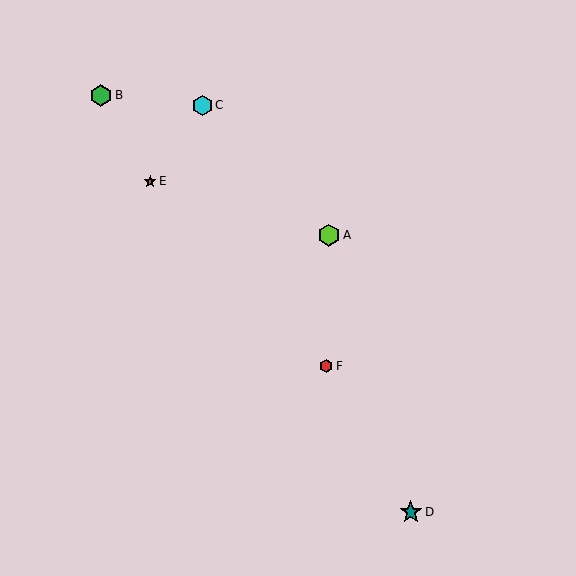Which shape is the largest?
The teal star (labeled D) is the largest.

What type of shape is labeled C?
Shape C is a cyan hexagon.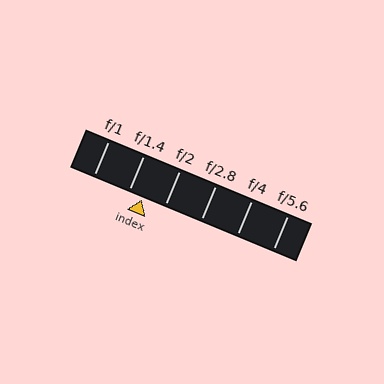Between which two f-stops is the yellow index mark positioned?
The index mark is between f/1.4 and f/2.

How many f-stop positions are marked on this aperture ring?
There are 6 f-stop positions marked.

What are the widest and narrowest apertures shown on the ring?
The widest aperture shown is f/1 and the narrowest is f/5.6.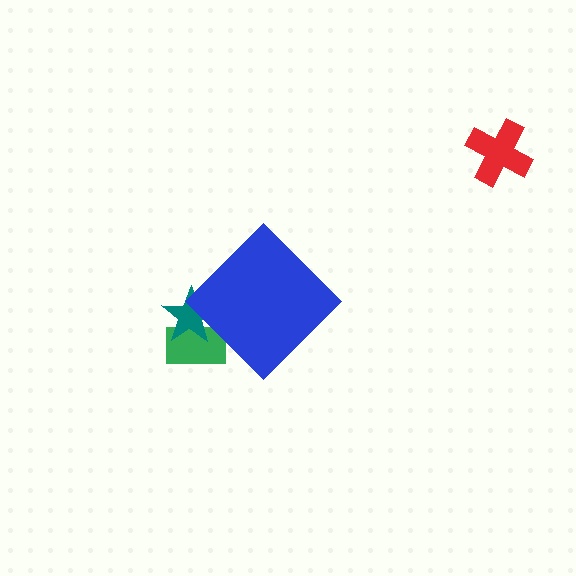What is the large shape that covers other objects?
A blue diamond.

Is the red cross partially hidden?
No, the red cross is fully visible.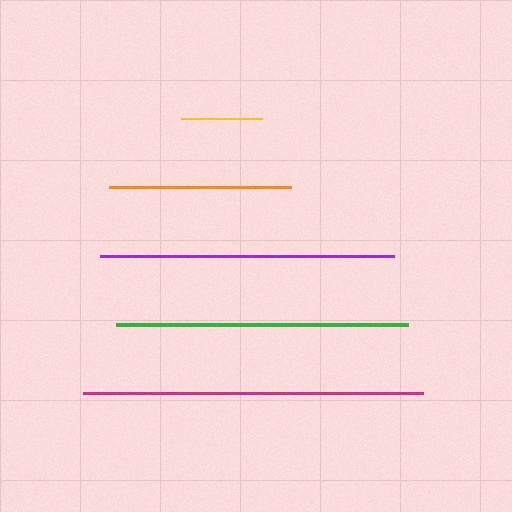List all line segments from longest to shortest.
From longest to shortest: magenta, purple, green, orange, yellow.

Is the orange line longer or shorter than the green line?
The green line is longer than the orange line.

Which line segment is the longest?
The magenta line is the longest at approximately 340 pixels.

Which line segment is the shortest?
The yellow line is the shortest at approximately 81 pixels.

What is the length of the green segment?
The green segment is approximately 291 pixels long.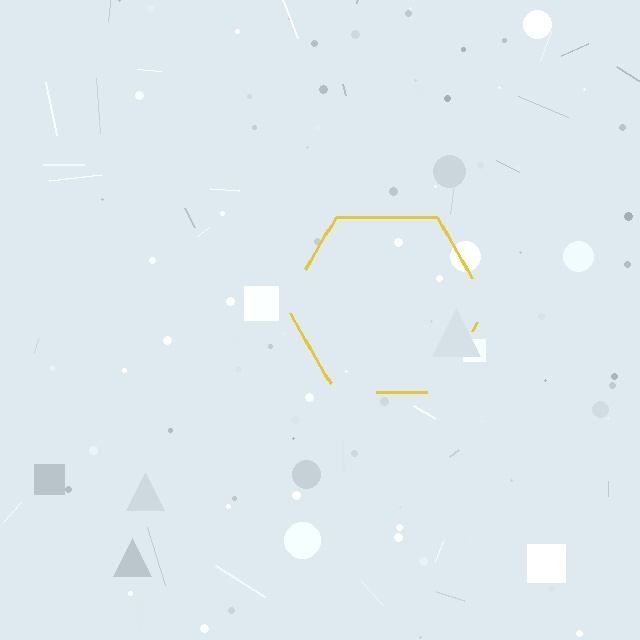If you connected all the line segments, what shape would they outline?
They would outline a hexagon.